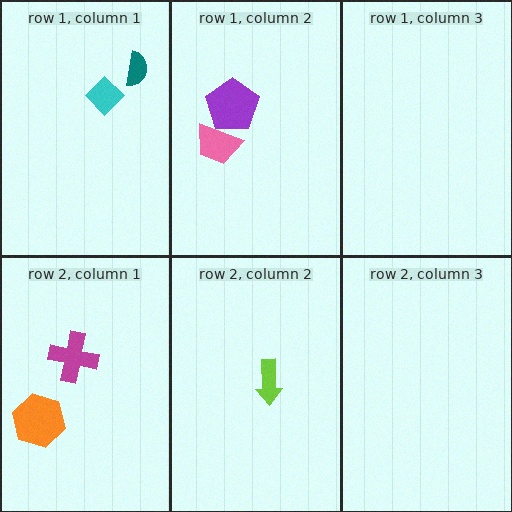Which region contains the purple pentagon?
The row 1, column 2 region.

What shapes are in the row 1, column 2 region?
The purple pentagon, the pink trapezoid.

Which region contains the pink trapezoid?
The row 1, column 2 region.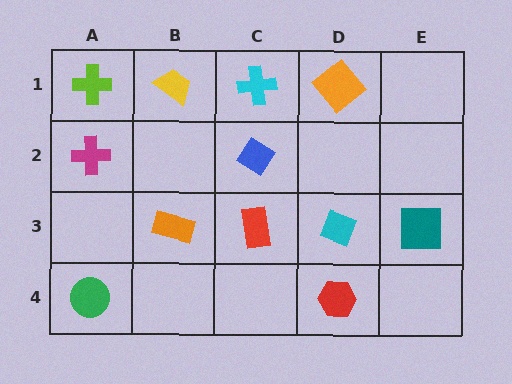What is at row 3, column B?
An orange rectangle.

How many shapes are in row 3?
4 shapes.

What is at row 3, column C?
A red rectangle.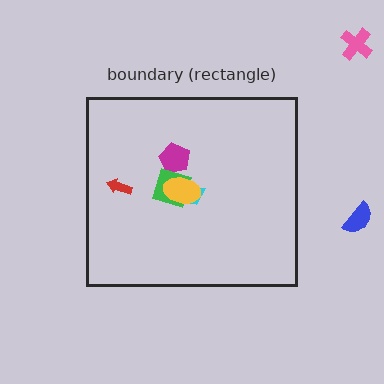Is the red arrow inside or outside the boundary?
Inside.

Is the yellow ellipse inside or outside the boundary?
Inside.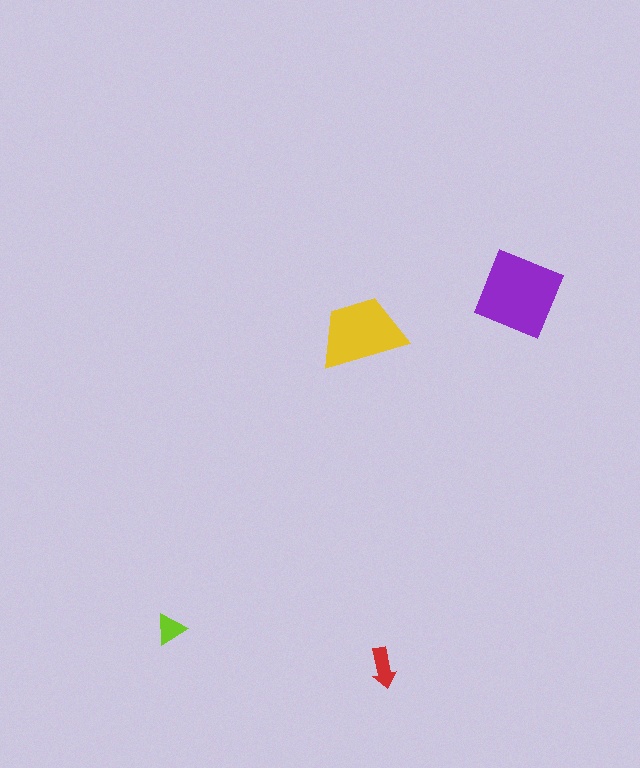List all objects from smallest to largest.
The lime triangle, the red arrow, the yellow trapezoid, the purple diamond.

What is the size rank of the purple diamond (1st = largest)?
1st.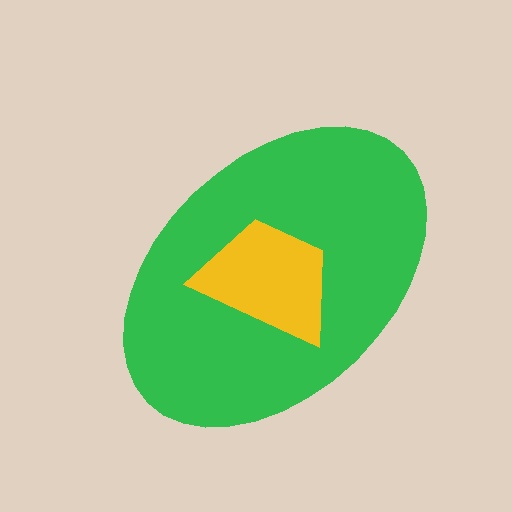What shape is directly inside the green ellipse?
The yellow trapezoid.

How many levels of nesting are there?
2.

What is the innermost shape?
The yellow trapezoid.